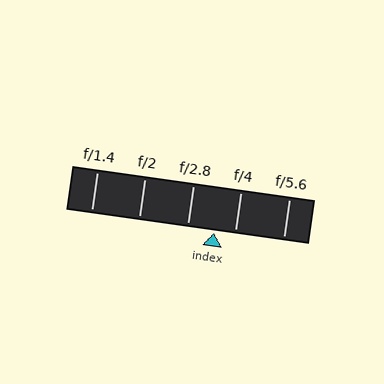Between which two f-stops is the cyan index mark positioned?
The index mark is between f/2.8 and f/4.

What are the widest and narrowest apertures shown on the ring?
The widest aperture shown is f/1.4 and the narrowest is f/5.6.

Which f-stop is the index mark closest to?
The index mark is closest to f/4.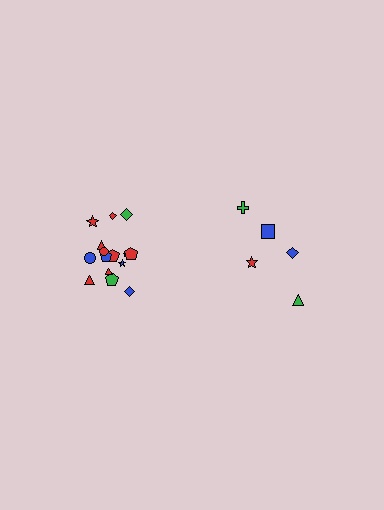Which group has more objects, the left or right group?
The left group.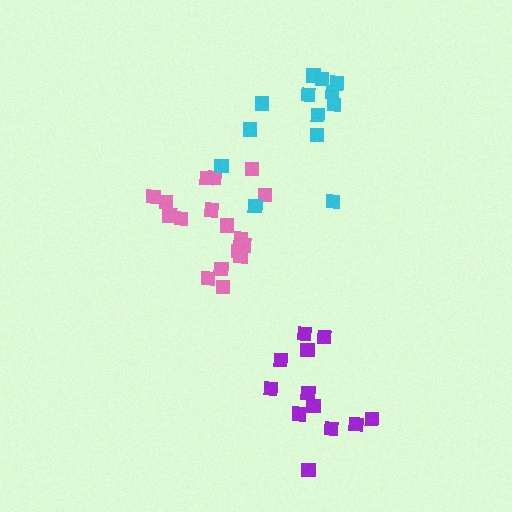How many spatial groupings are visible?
There are 3 spatial groupings.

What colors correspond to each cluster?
The clusters are colored: purple, pink, cyan.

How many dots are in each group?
Group 1: 12 dots, Group 2: 18 dots, Group 3: 13 dots (43 total).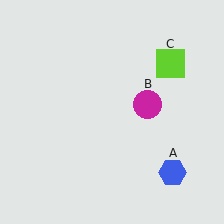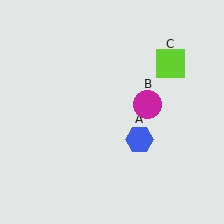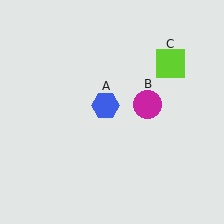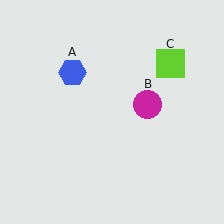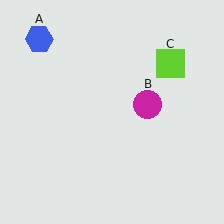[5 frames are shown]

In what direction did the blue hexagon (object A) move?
The blue hexagon (object A) moved up and to the left.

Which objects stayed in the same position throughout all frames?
Magenta circle (object B) and lime square (object C) remained stationary.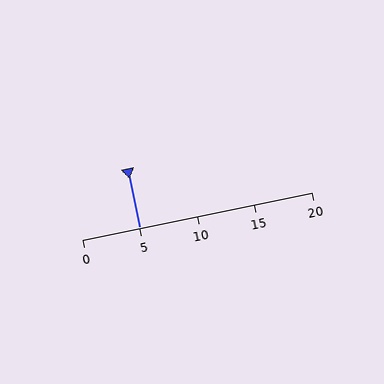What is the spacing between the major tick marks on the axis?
The major ticks are spaced 5 apart.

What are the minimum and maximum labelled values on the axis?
The axis runs from 0 to 20.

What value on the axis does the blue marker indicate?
The marker indicates approximately 5.